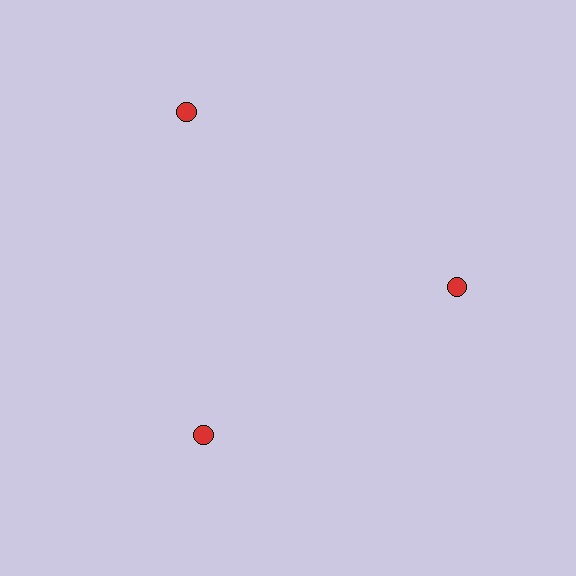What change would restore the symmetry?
The symmetry would be restored by moving it inward, back onto the ring so that all 3 circles sit at equal angles and equal distance from the center.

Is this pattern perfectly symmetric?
No. The 3 red circles are arranged in a ring, but one element near the 11 o'clock position is pushed outward from the center, breaking the 3-fold rotational symmetry.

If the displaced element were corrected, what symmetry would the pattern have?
It would have 3-fold rotational symmetry — the pattern would map onto itself every 120 degrees.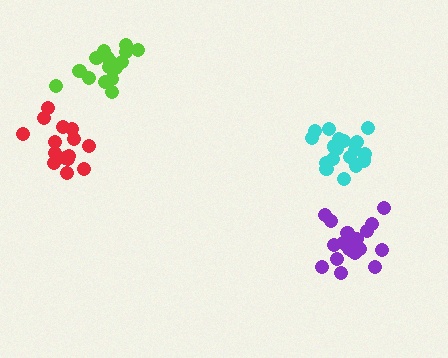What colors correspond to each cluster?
The clusters are colored: lime, cyan, purple, red.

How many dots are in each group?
Group 1: 17 dots, Group 2: 19 dots, Group 3: 20 dots, Group 4: 15 dots (71 total).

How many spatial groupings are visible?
There are 4 spatial groupings.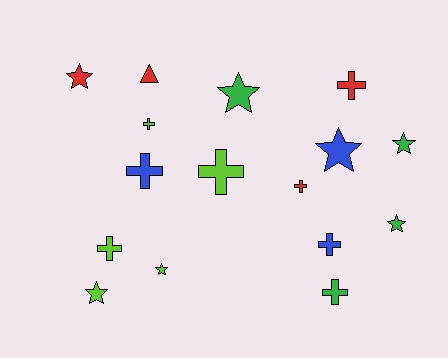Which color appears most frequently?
Lime, with 5 objects.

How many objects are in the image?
There are 16 objects.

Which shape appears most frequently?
Cross, with 8 objects.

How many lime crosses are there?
There are 3 lime crosses.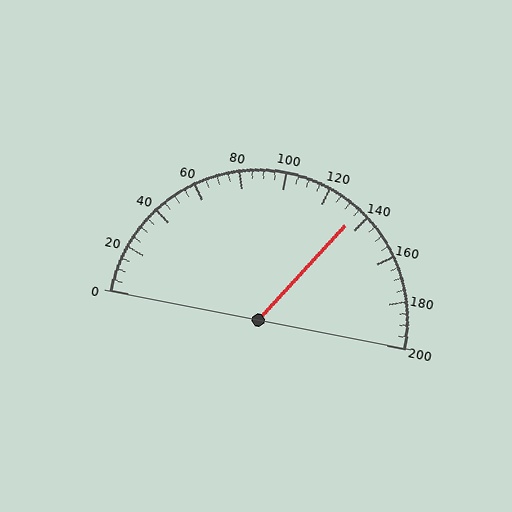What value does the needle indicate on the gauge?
The needle indicates approximately 135.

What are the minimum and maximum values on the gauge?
The gauge ranges from 0 to 200.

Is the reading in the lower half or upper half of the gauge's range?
The reading is in the upper half of the range (0 to 200).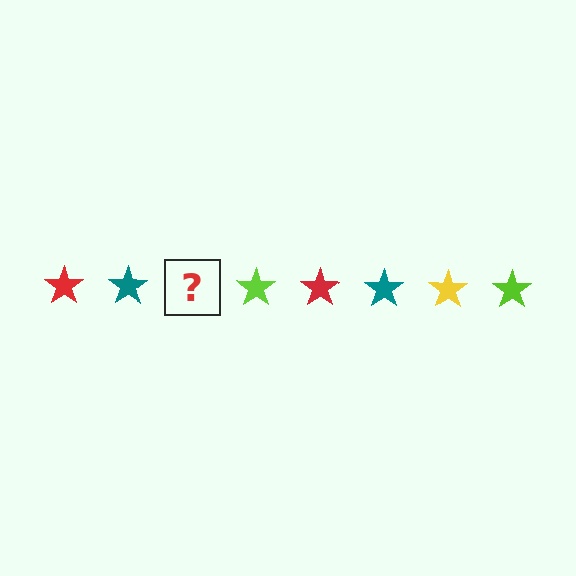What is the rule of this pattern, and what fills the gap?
The rule is that the pattern cycles through red, teal, yellow, lime stars. The gap should be filled with a yellow star.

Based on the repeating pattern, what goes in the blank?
The blank should be a yellow star.